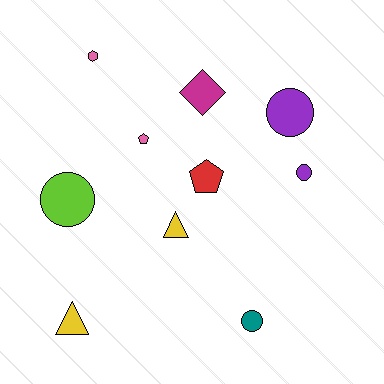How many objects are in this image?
There are 10 objects.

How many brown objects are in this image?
There are no brown objects.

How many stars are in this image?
There are no stars.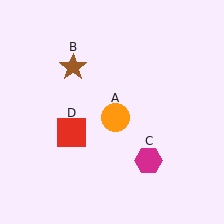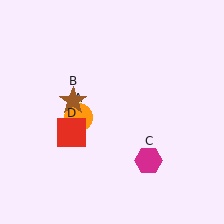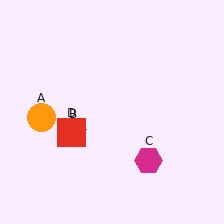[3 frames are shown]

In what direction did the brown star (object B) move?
The brown star (object B) moved down.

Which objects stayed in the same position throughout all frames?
Magenta hexagon (object C) and red square (object D) remained stationary.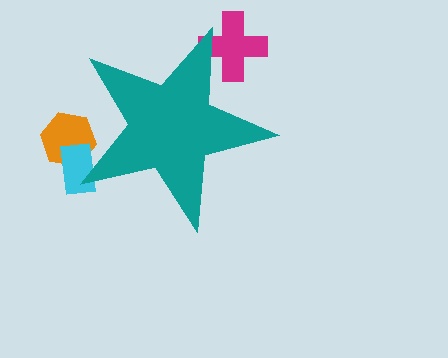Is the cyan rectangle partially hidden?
Yes, the cyan rectangle is partially hidden behind the teal star.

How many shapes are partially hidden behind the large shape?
3 shapes are partially hidden.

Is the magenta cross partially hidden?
Yes, the magenta cross is partially hidden behind the teal star.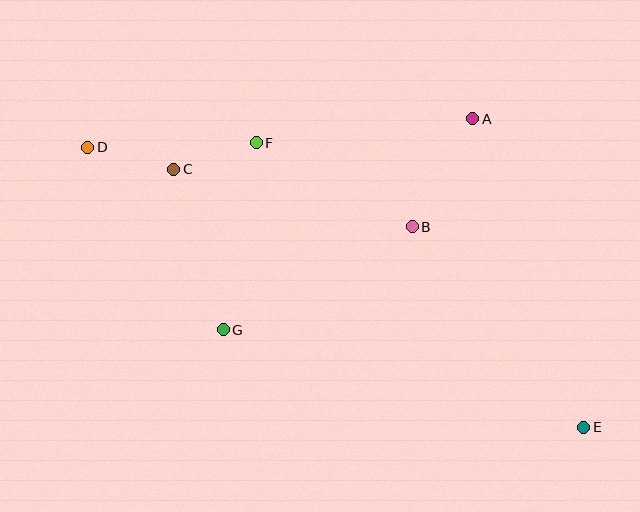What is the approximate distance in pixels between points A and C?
The distance between A and C is approximately 303 pixels.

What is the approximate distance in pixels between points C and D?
The distance between C and D is approximately 89 pixels.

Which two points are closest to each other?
Points C and F are closest to each other.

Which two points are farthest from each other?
Points D and E are farthest from each other.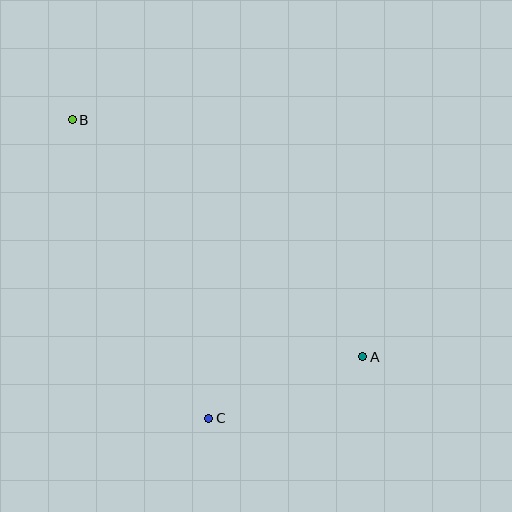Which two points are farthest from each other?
Points A and B are farthest from each other.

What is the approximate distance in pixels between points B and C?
The distance between B and C is approximately 328 pixels.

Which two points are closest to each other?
Points A and C are closest to each other.